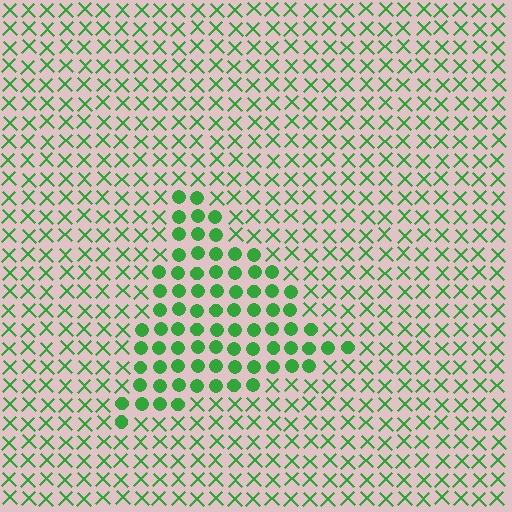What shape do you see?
I see a triangle.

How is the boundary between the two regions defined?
The boundary is defined by a change in element shape: circles inside vs. X marks outside. All elements share the same color and spacing.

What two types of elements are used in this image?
The image uses circles inside the triangle region and X marks outside it.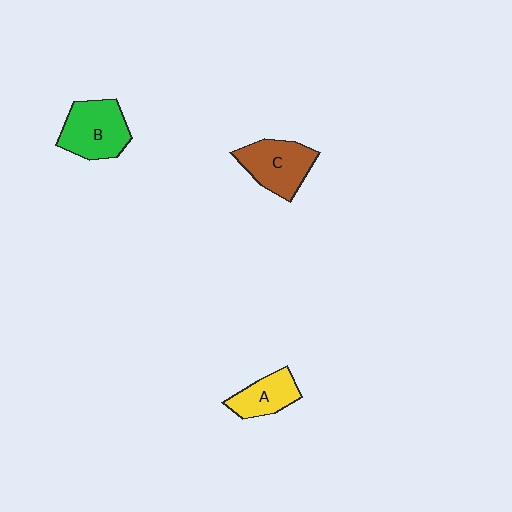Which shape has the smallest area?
Shape A (yellow).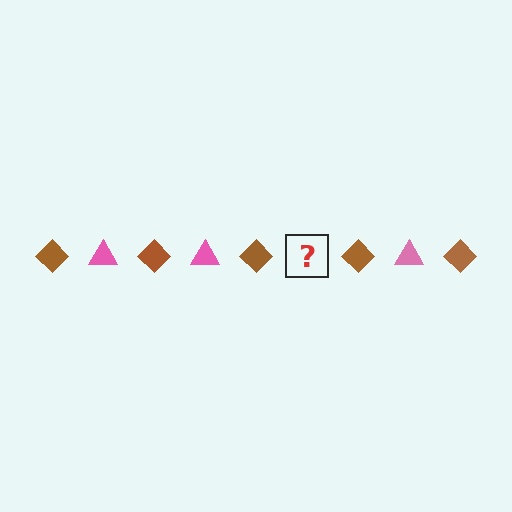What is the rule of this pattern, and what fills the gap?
The rule is that the pattern alternates between brown diamond and pink triangle. The gap should be filled with a pink triangle.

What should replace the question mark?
The question mark should be replaced with a pink triangle.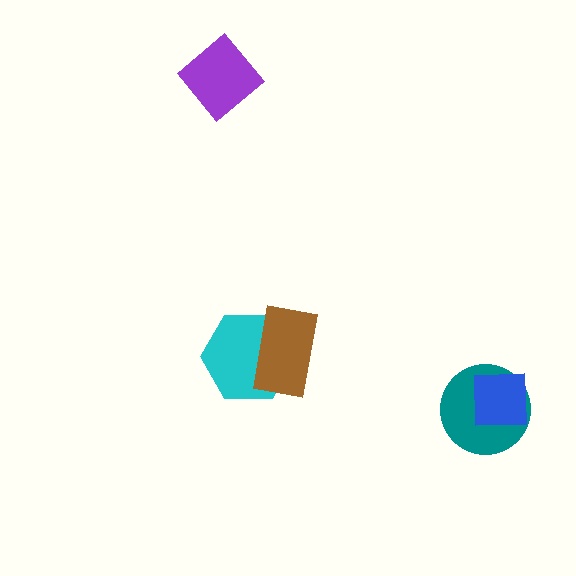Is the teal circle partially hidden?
Yes, it is partially covered by another shape.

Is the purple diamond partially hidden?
No, no other shape covers it.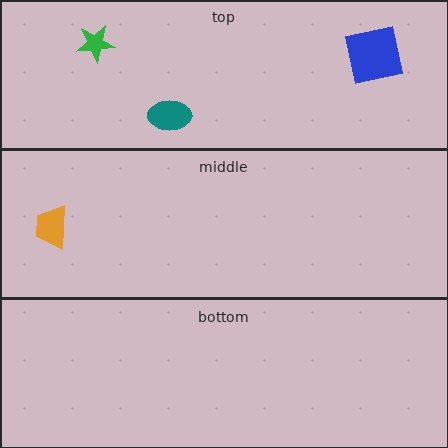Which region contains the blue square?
The top region.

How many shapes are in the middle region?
1.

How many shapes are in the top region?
3.